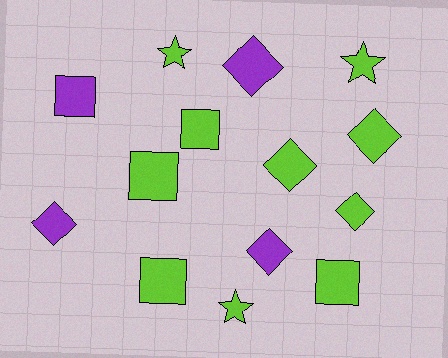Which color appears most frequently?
Lime, with 10 objects.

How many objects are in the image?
There are 14 objects.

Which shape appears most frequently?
Diamond, with 6 objects.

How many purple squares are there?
There is 1 purple square.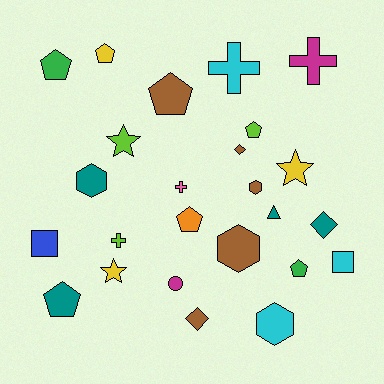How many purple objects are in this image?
There are no purple objects.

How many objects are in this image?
There are 25 objects.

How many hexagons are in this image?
There are 4 hexagons.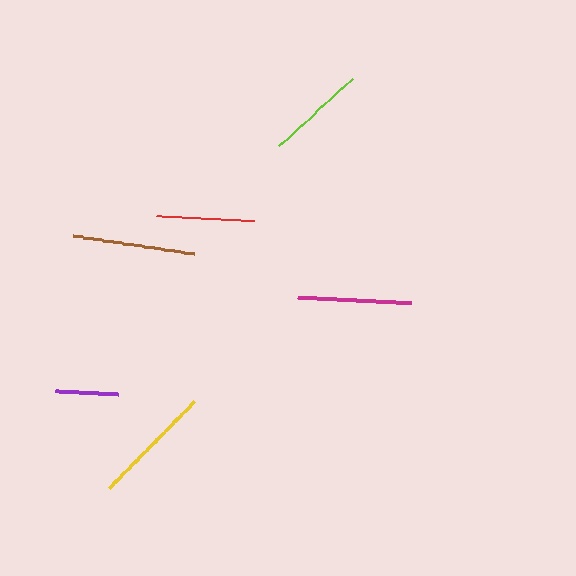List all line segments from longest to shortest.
From longest to shortest: yellow, brown, magenta, lime, red, purple.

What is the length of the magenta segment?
The magenta segment is approximately 114 pixels long.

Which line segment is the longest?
The yellow line is the longest at approximately 122 pixels.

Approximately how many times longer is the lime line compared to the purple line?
The lime line is approximately 1.6 times the length of the purple line.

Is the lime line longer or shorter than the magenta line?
The magenta line is longer than the lime line.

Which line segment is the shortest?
The purple line is the shortest at approximately 62 pixels.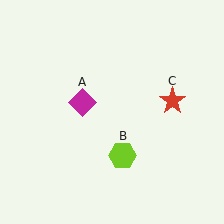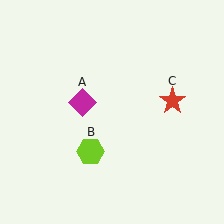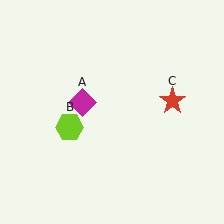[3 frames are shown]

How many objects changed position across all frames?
1 object changed position: lime hexagon (object B).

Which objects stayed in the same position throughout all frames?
Magenta diamond (object A) and red star (object C) remained stationary.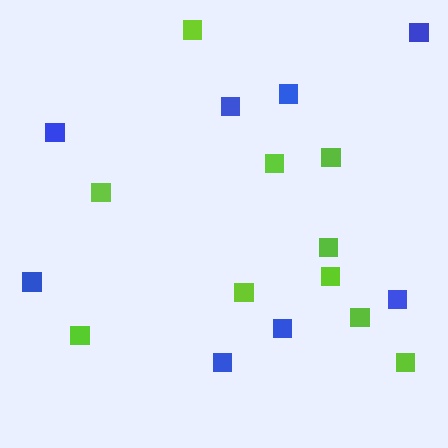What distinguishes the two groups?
There are 2 groups: one group of blue squares (8) and one group of lime squares (10).